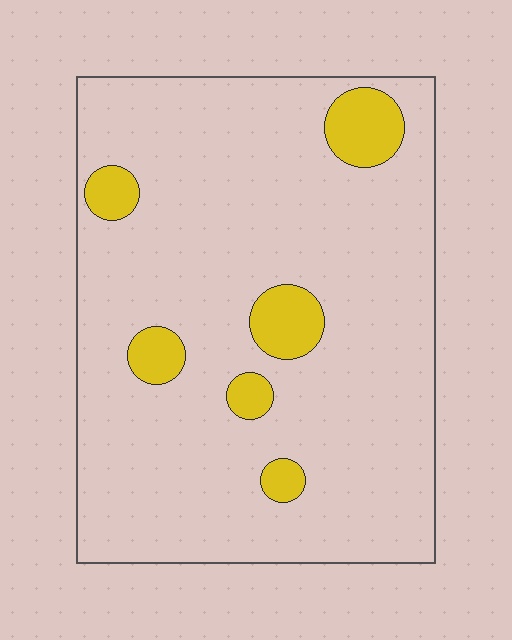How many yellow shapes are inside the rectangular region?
6.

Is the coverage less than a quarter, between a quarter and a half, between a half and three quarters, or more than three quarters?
Less than a quarter.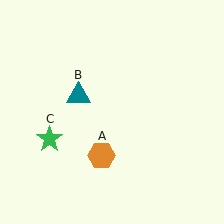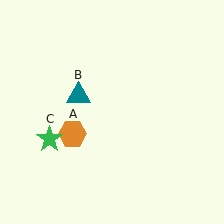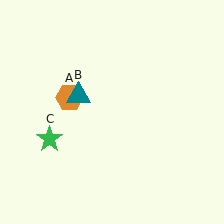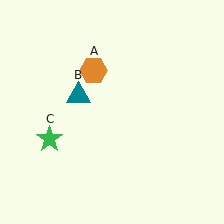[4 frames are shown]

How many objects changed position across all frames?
1 object changed position: orange hexagon (object A).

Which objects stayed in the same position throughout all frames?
Teal triangle (object B) and green star (object C) remained stationary.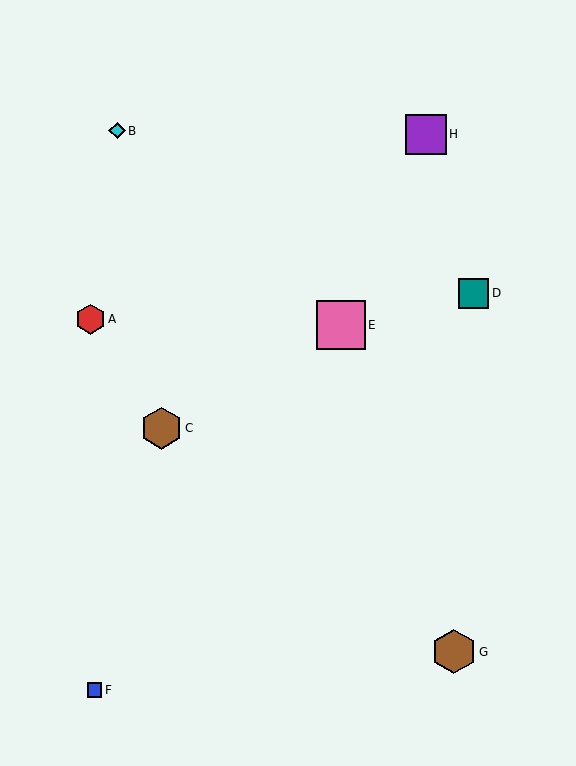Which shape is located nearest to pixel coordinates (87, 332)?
The red hexagon (labeled A) at (90, 319) is nearest to that location.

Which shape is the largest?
The pink square (labeled E) is the largest.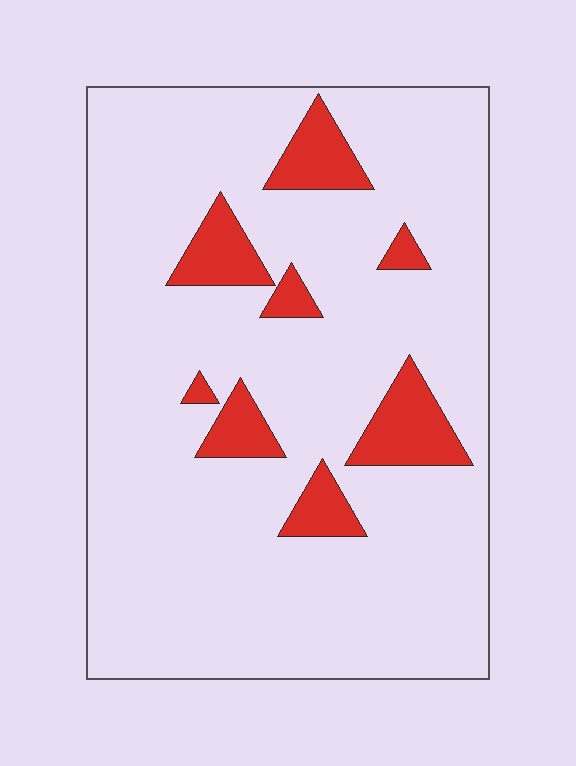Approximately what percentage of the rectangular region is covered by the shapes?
Approximately 10%.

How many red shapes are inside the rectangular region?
8.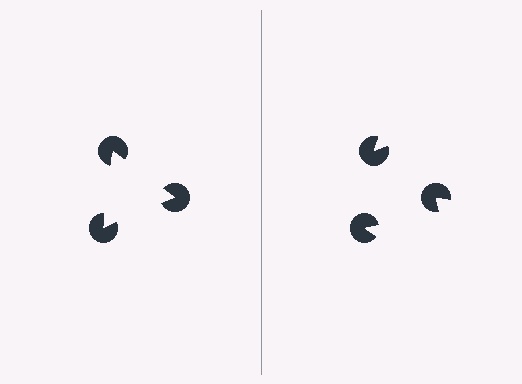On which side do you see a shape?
An illusory triangle appears on the left side. On the right side the wedge cuts are rotated, so no coherent shape forms.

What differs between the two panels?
The pac-man discs are positioned identically on both sides; only the wedge orientations differ. On the left they align to a triangle; on the right they are misaligned.